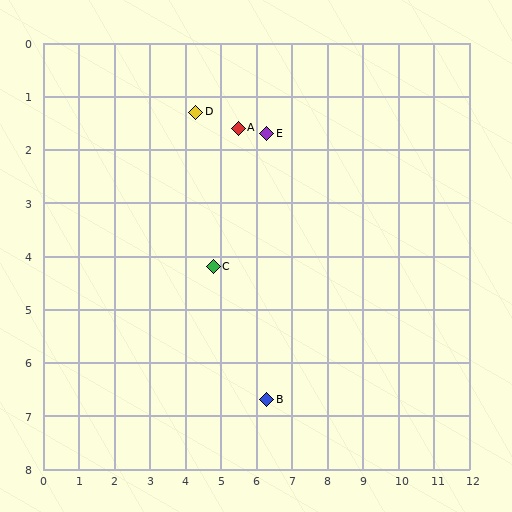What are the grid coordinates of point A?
Point A is at approximately (5.5, 1.6).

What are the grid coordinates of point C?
Point C is at approximately (4.8, 4.2).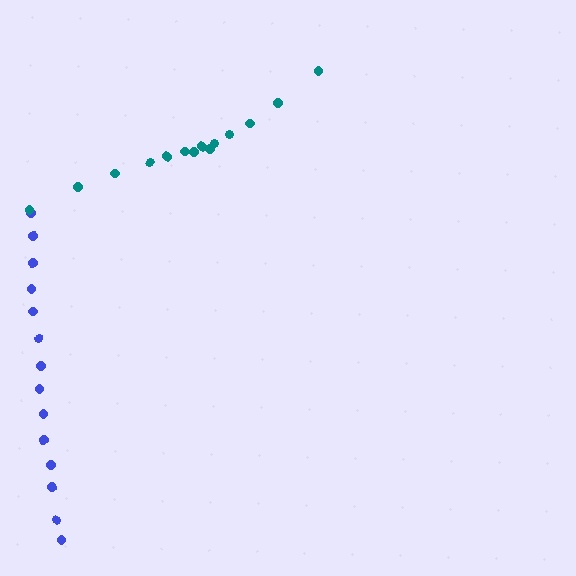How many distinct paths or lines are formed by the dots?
There are 2 distinct paths.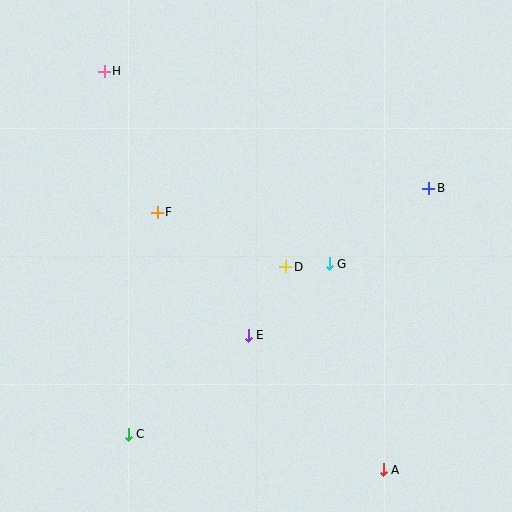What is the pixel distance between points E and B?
The distance between E and B is 233 pixels.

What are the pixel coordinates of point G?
Point G is at (329, 264).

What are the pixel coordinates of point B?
Point B is at (429, 188).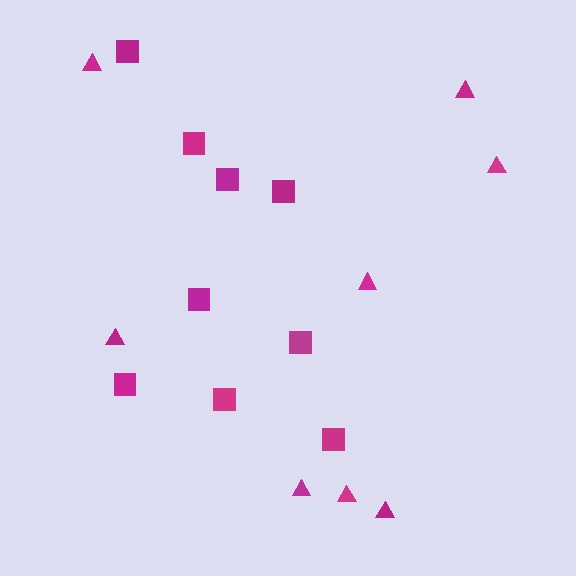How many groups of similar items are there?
There are 2 groups: one group of squares (9) and one group of triangles (8).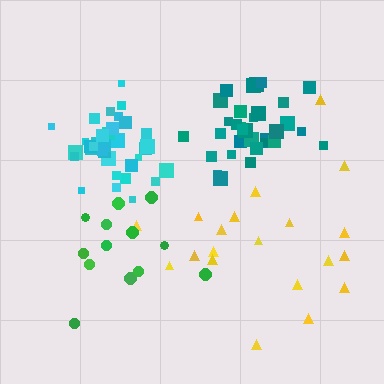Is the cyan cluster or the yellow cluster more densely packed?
Cyan.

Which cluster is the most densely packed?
Cyan.